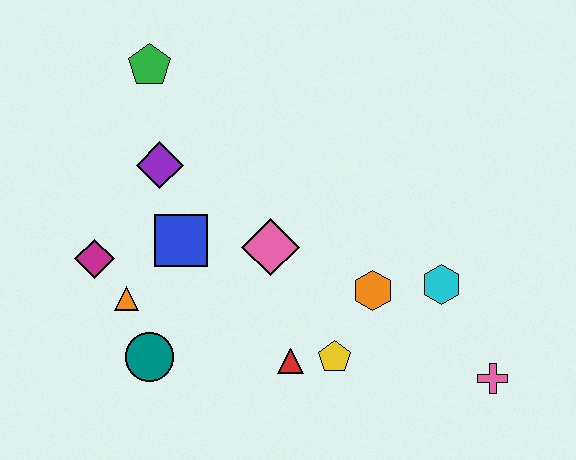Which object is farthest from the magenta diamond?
The pink cross is farthest from the magenta diamond.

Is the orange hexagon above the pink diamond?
No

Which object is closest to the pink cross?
The cyan hexagon is closest to the pink cross.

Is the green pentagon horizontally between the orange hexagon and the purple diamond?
No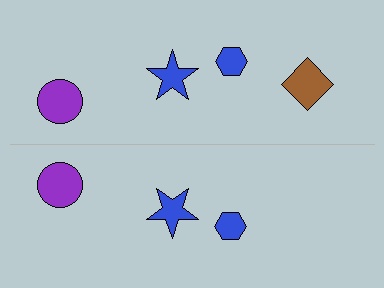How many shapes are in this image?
There are 7 shapes in this image.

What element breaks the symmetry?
A brown diamond is missing from the bottom side.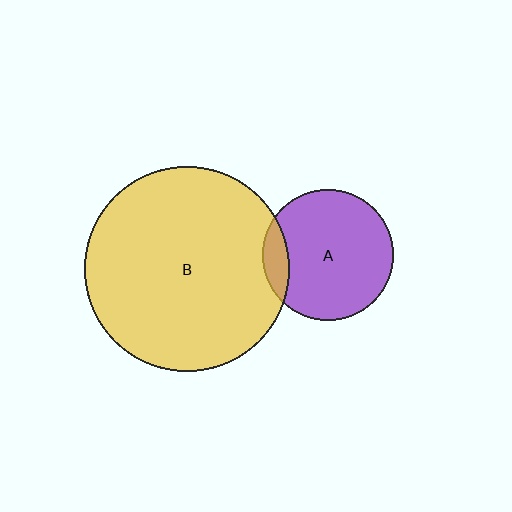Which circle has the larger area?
Circle B (yellow).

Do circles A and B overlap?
Yes.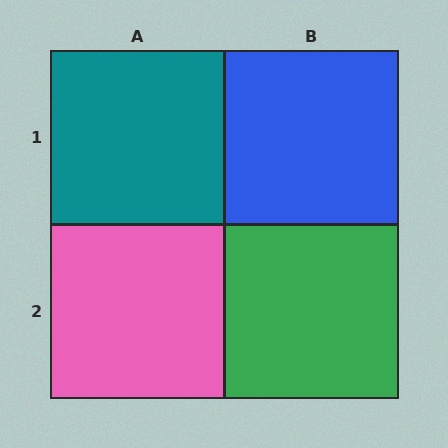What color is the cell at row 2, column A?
Pink.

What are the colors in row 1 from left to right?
Teal, blue.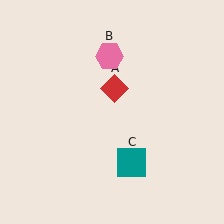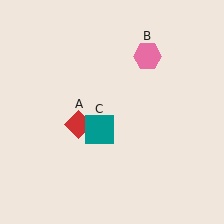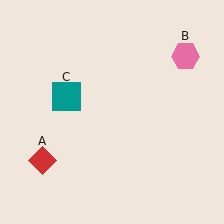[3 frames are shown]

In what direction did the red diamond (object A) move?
The red diamond (object A) moved down and to the left.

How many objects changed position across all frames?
3 objects changed position: red diamond (object A), pink hexagon (object B), teal square (object C).